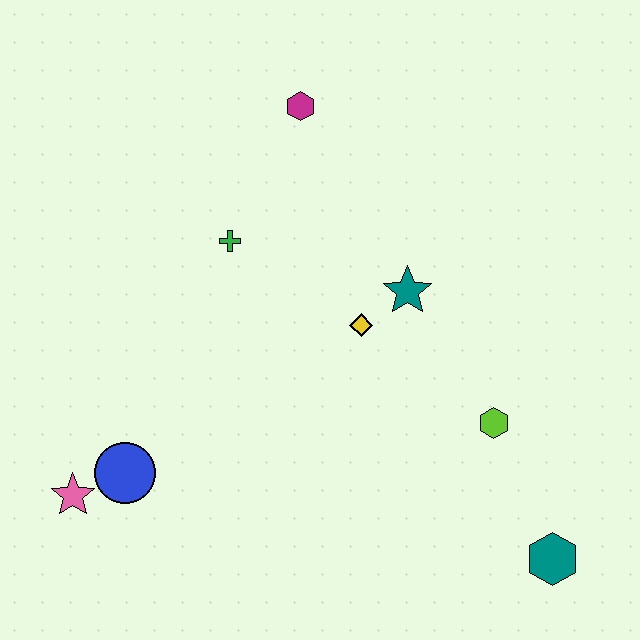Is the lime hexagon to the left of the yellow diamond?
No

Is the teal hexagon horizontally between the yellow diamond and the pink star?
No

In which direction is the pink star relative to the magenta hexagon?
The pink star is below the magenta hexagon.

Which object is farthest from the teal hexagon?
The magenta hexagon is farthest from the teal hexagon.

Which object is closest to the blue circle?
The pink star is closest to the blue circle.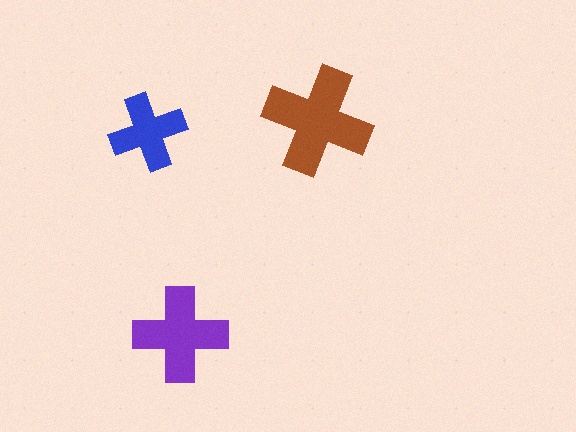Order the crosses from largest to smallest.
the brown one, the purple one, the blue one.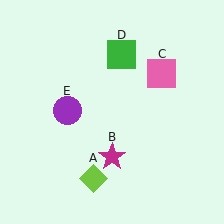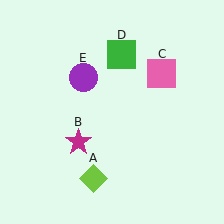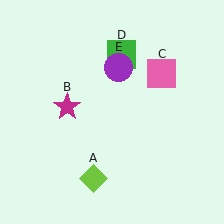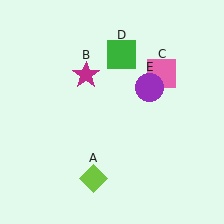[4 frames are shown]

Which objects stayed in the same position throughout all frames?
Lime diamond (object A) and pink square (object C) and green square (object D) remained stationary.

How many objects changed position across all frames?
2 objects changed position: magenta star (object B), purple circle (object E).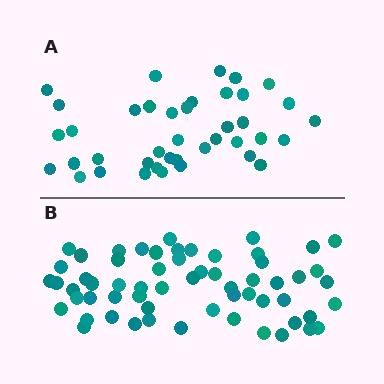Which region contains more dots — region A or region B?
Region B (the bottom region) has more dots.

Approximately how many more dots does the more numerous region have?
Region B has approximately 20 more dots than region A.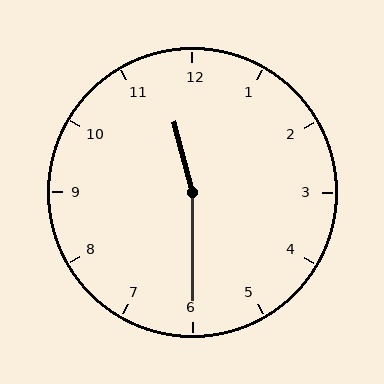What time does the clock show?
11:30.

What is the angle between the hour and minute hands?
Approximately 165 degrees.